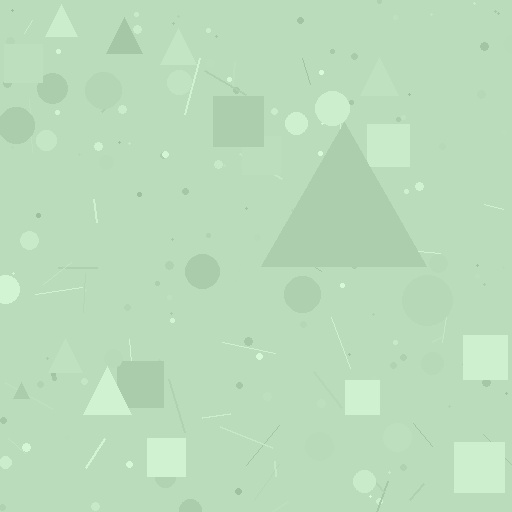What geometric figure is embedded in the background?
A triangle is embedded in the background.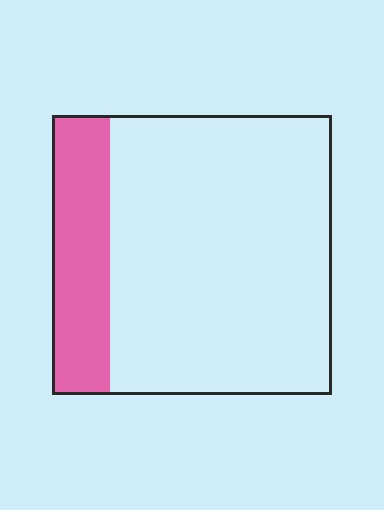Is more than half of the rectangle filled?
No.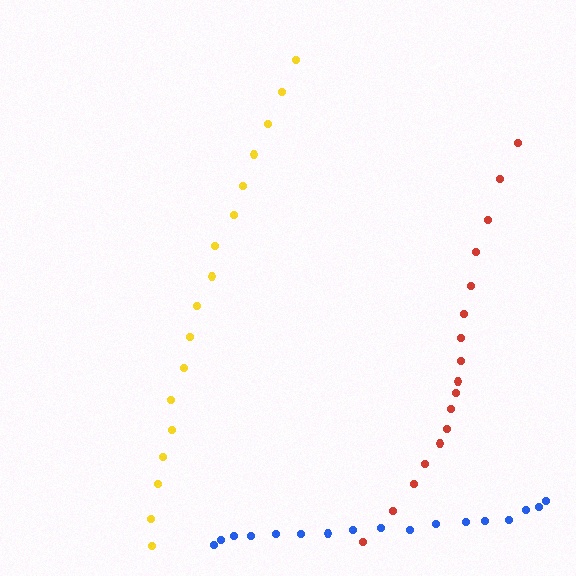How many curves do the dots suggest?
There are 3 distinct paths.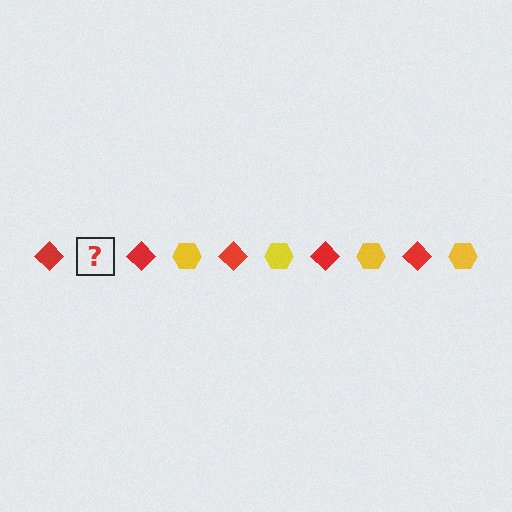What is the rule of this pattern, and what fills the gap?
The rule is that the pattern alternates between red diamond and yellow hexagon. The gap should be filled with a yellow hexagon.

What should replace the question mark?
The question mark should be replaced with a yellow hexagon.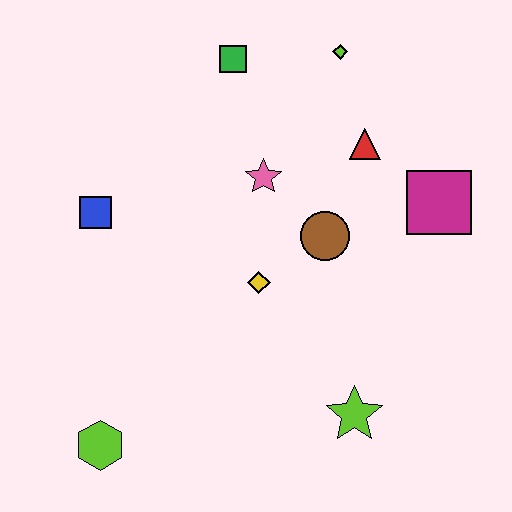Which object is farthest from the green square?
The lime hexagon is farthest from the green square.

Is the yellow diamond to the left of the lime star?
Yes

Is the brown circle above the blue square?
No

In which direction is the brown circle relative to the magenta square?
The brown circle is to the left of the magenta square.